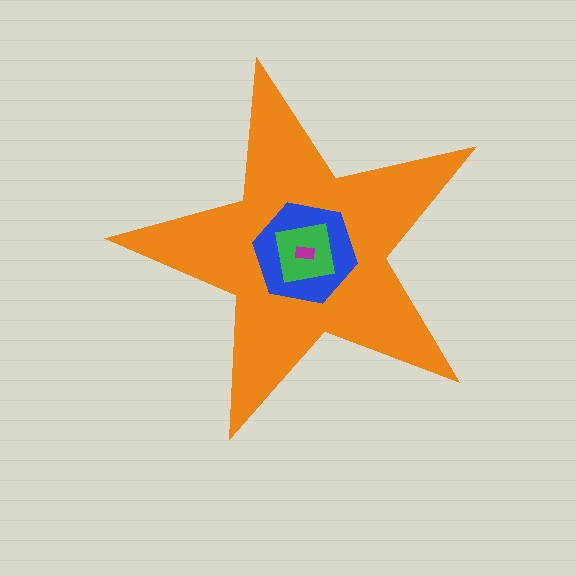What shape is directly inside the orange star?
The blue hexagon.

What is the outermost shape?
The orange star.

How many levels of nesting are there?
4.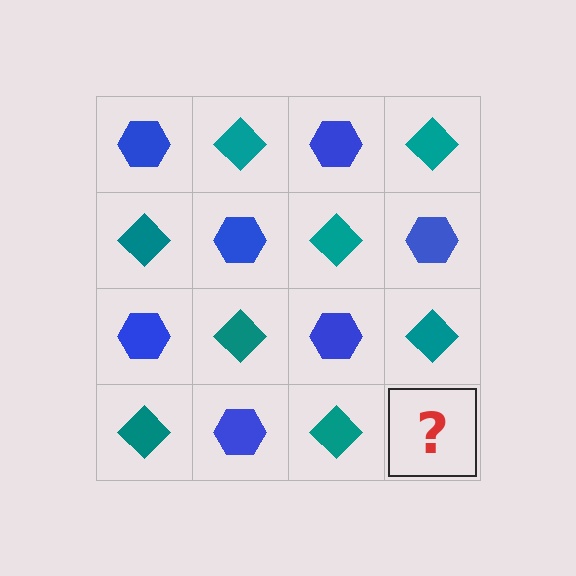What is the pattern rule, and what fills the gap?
The rule is that it alternates blue hexagon and teal diamond in a checkerboard pattern. The gap should be filled with a blue hexagon.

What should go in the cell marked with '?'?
The missing cell should contain a blue hexagon.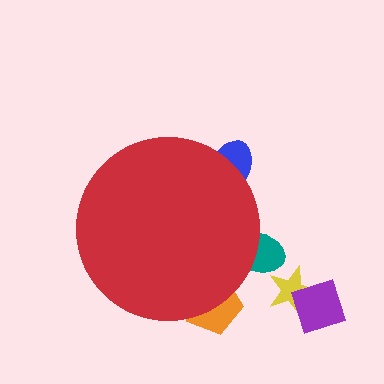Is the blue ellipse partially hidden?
Yes, the blue ellipse is partially hidden behind the red circle.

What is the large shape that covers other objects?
A red circle.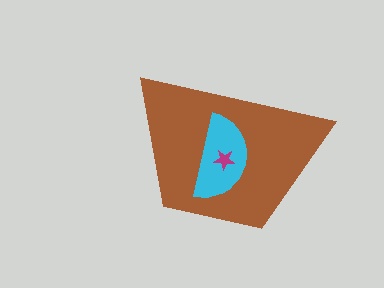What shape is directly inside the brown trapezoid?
The cyan semicircle.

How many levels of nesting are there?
3.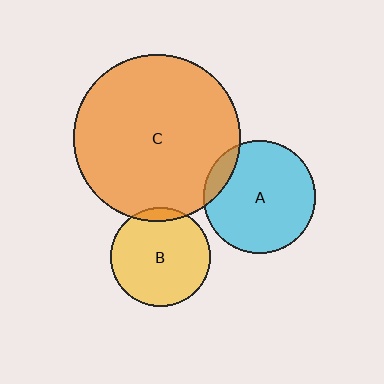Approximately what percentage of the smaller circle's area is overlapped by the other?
Approximately 5%.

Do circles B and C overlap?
Yes.